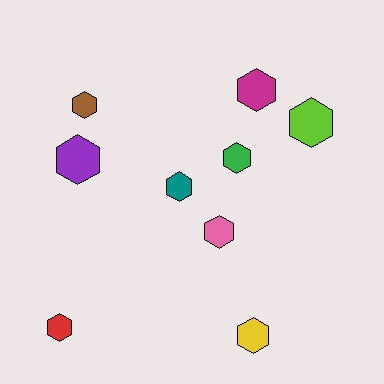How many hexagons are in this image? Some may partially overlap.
There are 9 hexagons.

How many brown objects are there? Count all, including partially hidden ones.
There is 1 brown object.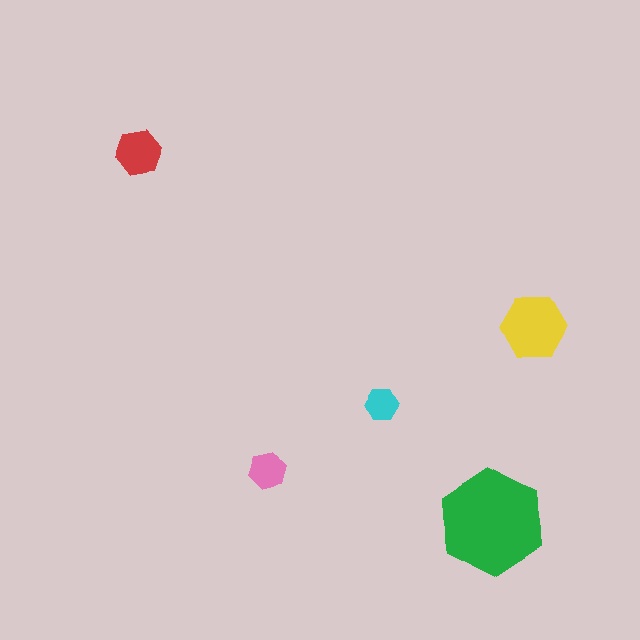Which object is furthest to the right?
The yellow hexagon is rightmost.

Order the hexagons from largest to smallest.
the green one, the yellow one, the red one, the pink one, the cyan one.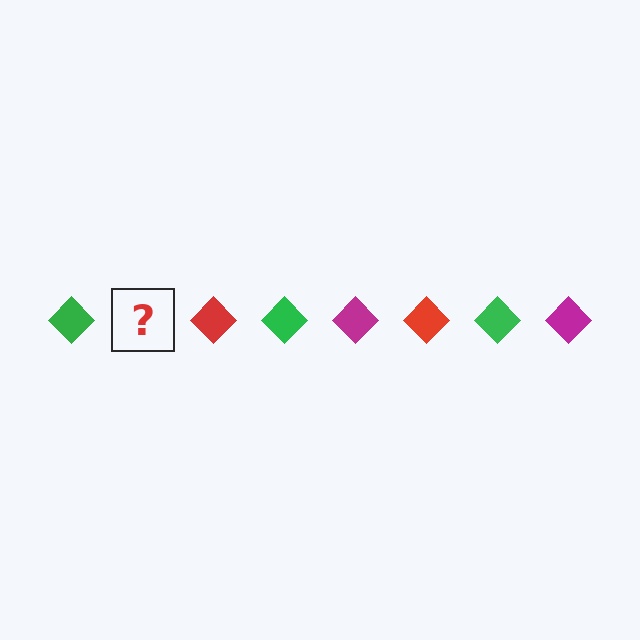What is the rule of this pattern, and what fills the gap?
The rule is that the pattern cycles through green, magenta, red diamonds. The gap should be filled with a magenta diamond.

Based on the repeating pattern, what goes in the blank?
The blank should be a magenta diamond.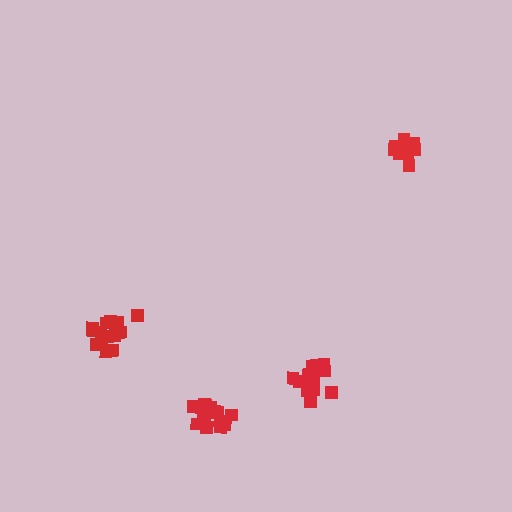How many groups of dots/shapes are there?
There are 4 groups.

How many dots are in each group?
Group 1: 15 dots, Group 2: 11 dots, Group 3: 16 dots, Group 4: 17 dots (59 total).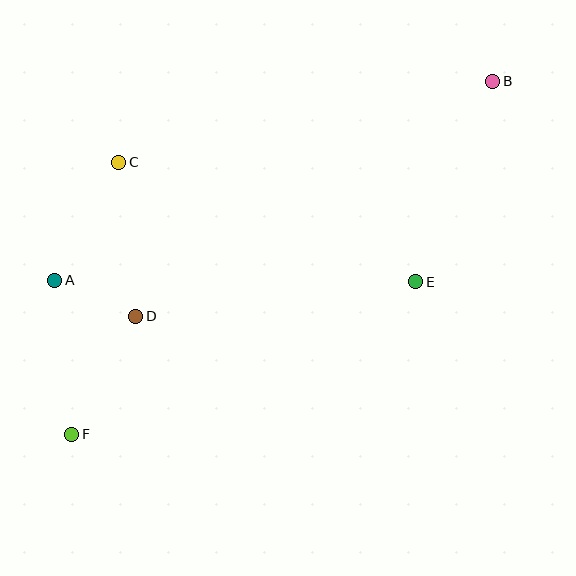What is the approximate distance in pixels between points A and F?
The distance between A and F is approximately 155 pixels.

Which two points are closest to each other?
Points A and D are closest to each other.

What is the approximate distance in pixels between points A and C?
The distance between A and C is approximately 134 pixels.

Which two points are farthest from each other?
Points B and F are farthest from each other.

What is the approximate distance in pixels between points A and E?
The distance between A and E is approximately 361 pixels.